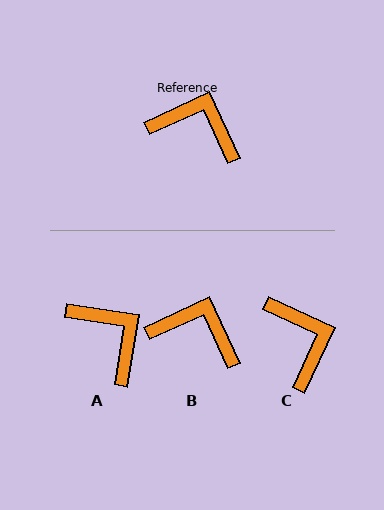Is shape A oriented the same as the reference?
No, it is off by about 34 degrees.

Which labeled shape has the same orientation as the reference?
B.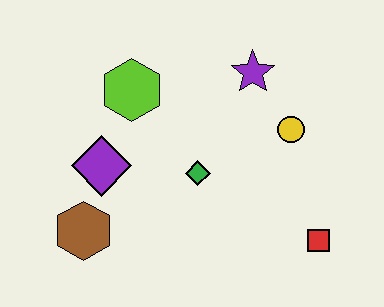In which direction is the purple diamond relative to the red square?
The purple diamond is to the left of the red square.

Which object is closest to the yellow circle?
The purple star is closest to the yellow circle.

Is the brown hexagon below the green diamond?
Yes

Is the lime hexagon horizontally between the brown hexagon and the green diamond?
Yes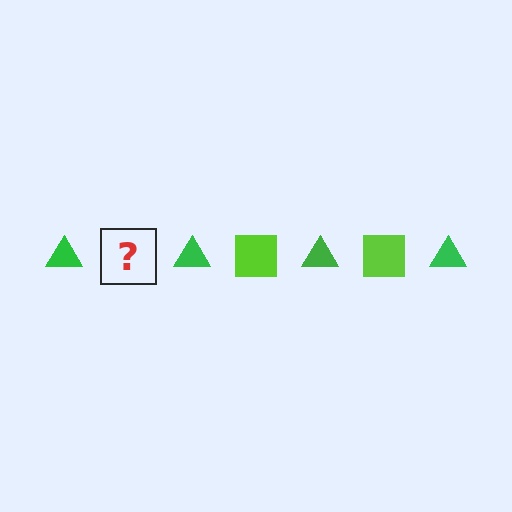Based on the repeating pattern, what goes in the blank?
The blank should be a lime square.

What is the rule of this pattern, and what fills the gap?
The rule is that the pattern alternates between green triangle and lime square. The gap should be filled with a lime square.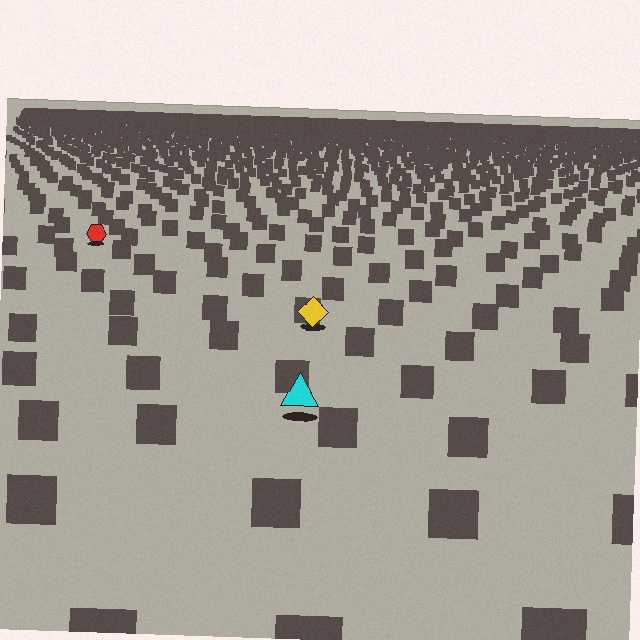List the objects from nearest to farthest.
From nearest to farthest: the cyan triangle, the yellow diamond, the red hexagon.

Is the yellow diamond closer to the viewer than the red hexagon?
Yes. The yellow diamond is closer — you can tell from the texture gradient: the ground texture is coarser near it.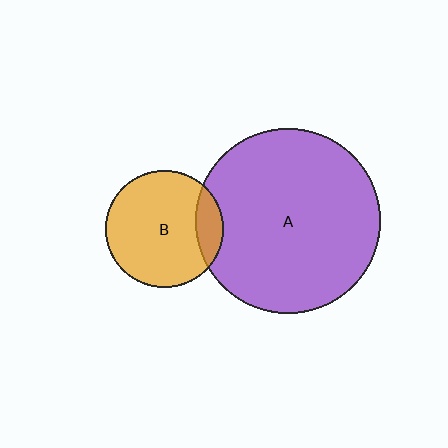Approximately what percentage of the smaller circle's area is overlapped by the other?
Approximately 15%.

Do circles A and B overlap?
Yes.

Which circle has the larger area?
Circle A (purple).